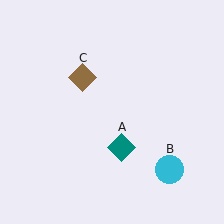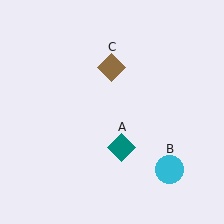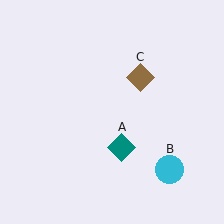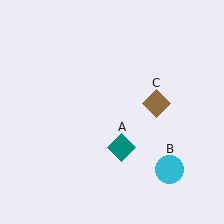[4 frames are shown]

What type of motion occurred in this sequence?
The brown diamond (object C) rotated clockwise around the center of the scene.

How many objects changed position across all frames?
1 object changed position: brown diamond (object C).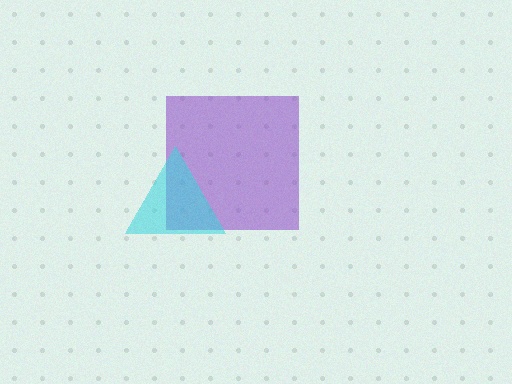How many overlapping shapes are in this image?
There are 2 overlapping shapes in the image.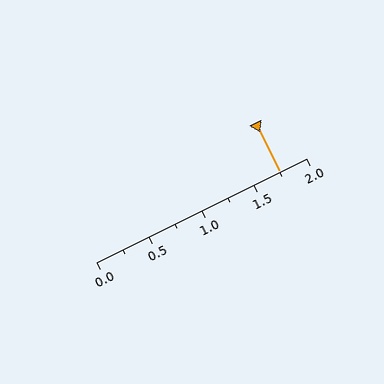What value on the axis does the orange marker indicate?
The marker indicates approximately 1.75.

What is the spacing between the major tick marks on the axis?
The major ticks are spaced 0.5 apart.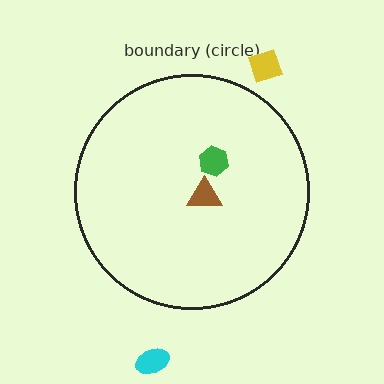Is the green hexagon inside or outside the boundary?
Inside.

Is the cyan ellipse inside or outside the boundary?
Outside.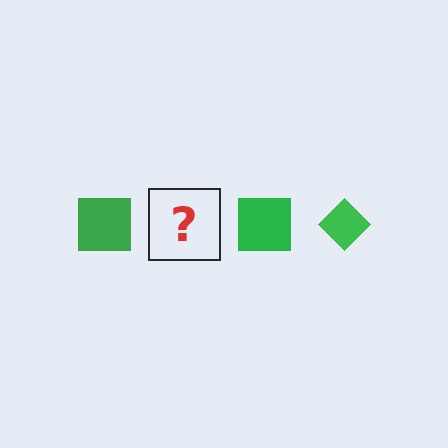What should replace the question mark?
The question mark should be replaced with a green diamond.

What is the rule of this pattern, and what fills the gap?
The rule is that the pattern cycles through square, diamond shapes in green. The gap should be filled with a green diamond.